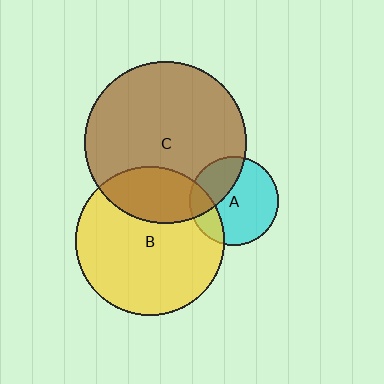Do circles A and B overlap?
Yes.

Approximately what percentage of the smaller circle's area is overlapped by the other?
Approximately 20%.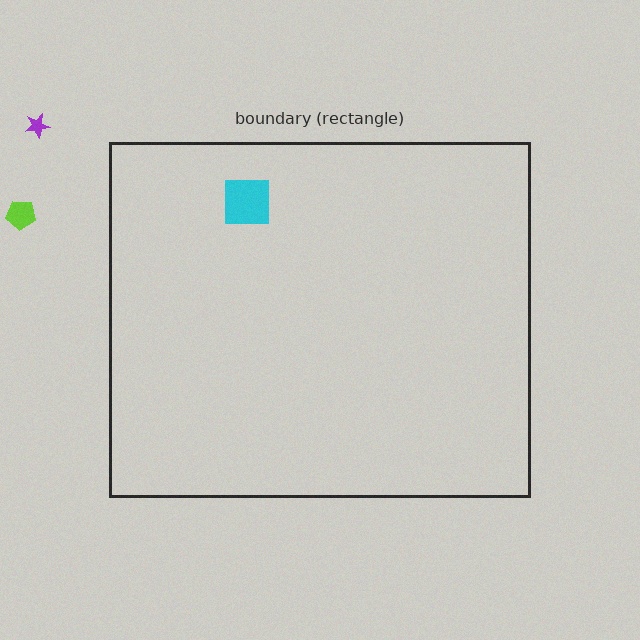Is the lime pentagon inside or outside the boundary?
Outside.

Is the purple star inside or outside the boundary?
Outside.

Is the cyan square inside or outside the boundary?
Inside.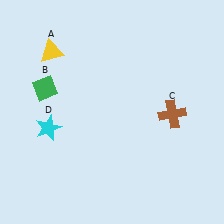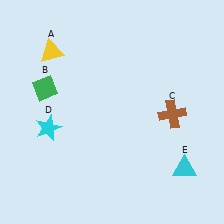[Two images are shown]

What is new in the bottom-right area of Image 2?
A cyan triangle (E) was added in the bottom-right area of Image 2.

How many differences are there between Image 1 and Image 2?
There is 1 difference between the two images.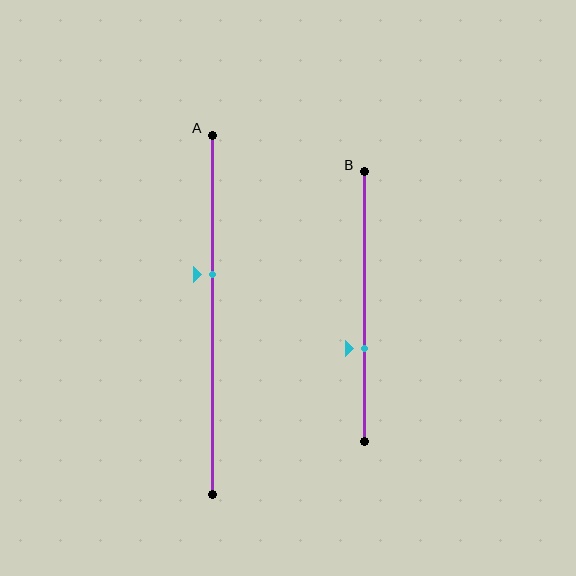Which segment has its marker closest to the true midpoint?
Segment A has its marker closest to the true midpoint.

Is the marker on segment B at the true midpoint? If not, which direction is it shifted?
No, the marker on segment B is shifted downward by about 16% of the segment length.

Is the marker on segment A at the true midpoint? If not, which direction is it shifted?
No, the marker on segment A is shifted upward by about 11% of the segment length.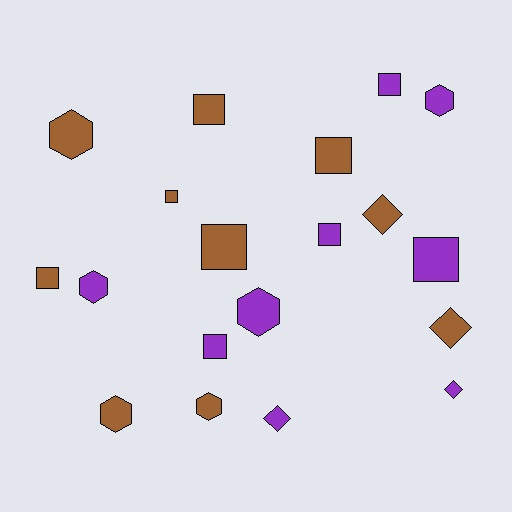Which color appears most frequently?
Brown, with 10 objects.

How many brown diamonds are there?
There are 2 brown diamonds.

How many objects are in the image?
There are 19 objects.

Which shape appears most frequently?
Square, with 9 objects.